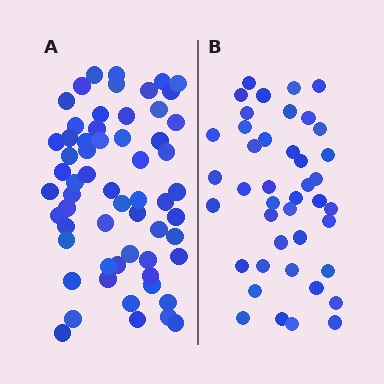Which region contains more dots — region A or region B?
Region A (the left region) has more dots.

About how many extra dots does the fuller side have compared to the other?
Region A has approximately 20 more dots than region B.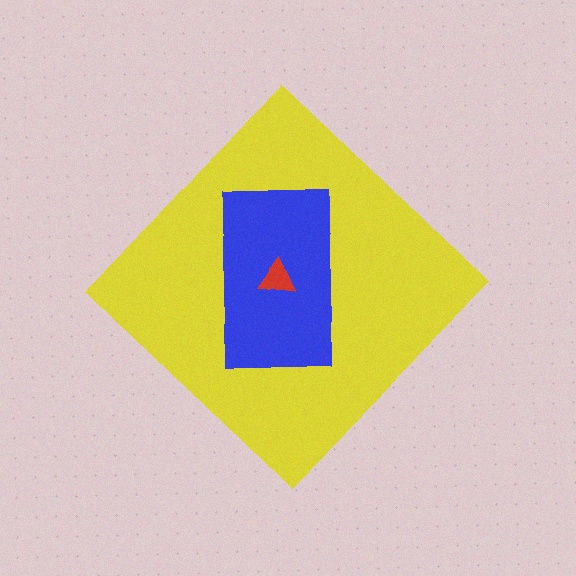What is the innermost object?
The red triangle.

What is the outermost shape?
The yellow diamond.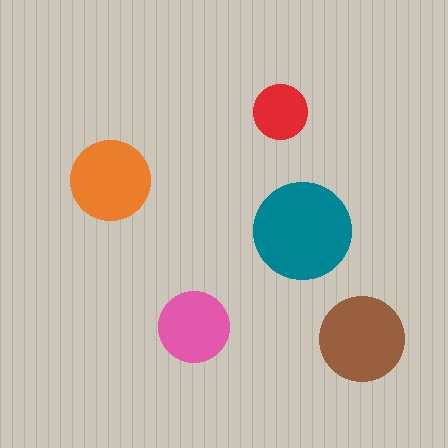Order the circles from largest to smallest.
the teal one, the brown one, the orange one, the pink one, the red one.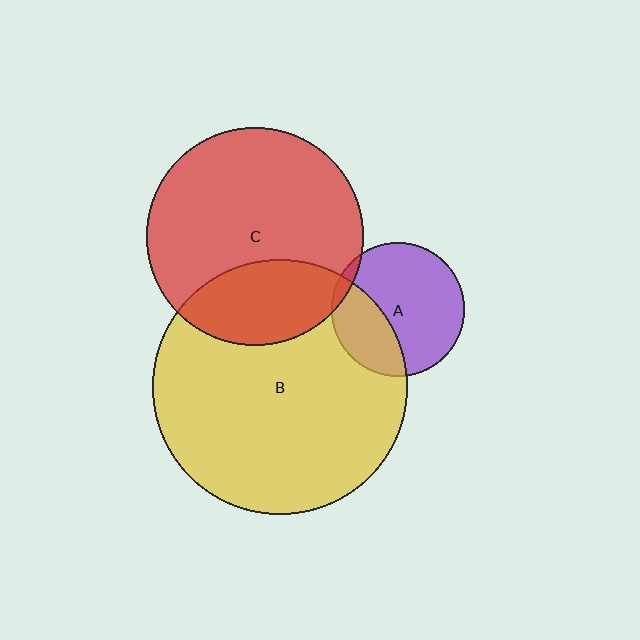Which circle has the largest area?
Circle B (yellow).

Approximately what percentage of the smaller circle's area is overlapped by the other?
Approximately 35%.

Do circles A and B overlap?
Yes.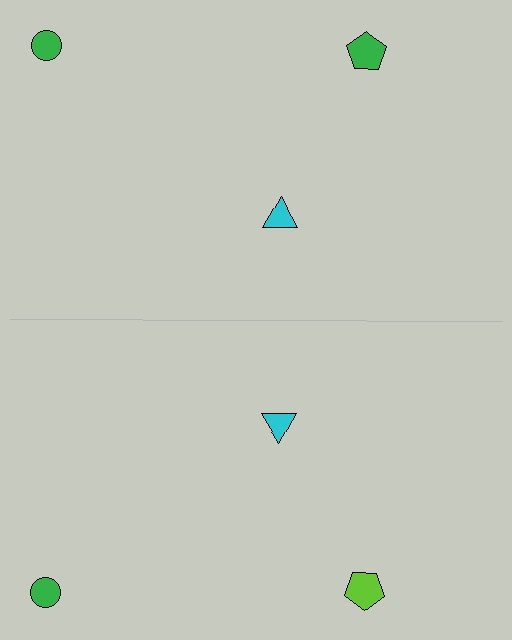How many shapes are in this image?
There are 6 shapes in this image.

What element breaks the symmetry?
The lime pentagon on the bottom side breaks the symmetry — its mirror counterpart is green.